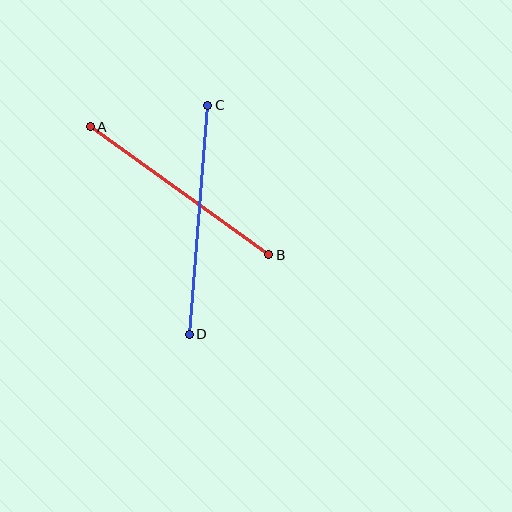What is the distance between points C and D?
The distance is approximately 230 pixels.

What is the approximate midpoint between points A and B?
The midpoint is at approximately (180, 191) pixels.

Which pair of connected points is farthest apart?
Points C and D are farthest apart.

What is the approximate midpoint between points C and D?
The midpoint is at approximately (198, 220) pixels.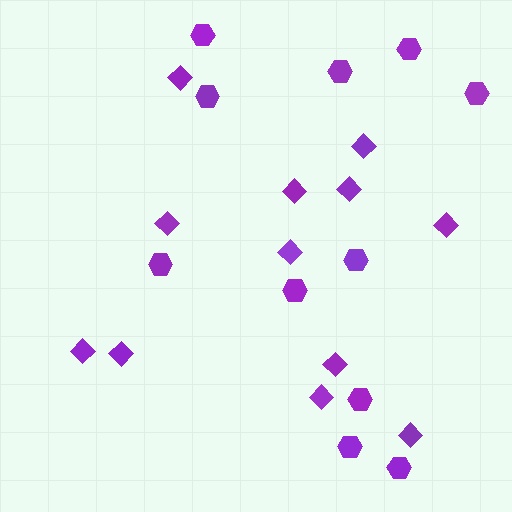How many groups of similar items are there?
There are 2 groups: one group of hexagons (11) and one group of diamonds (12).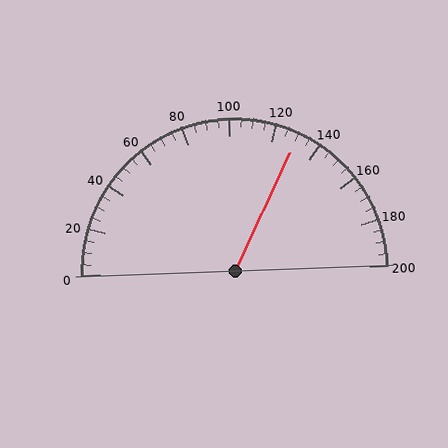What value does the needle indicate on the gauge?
The needle indicates approximately 130.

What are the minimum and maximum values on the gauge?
The gauge ranges from 0 to 200.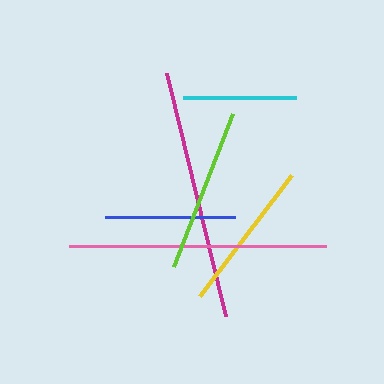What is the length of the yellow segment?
The yellow segment is approximately 152 pixels long.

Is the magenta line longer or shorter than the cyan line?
The magenta line is longer than the cyan line.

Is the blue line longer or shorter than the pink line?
The pink line is longer than the blue line.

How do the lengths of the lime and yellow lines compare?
The lime and yellow lines are approximately the same length.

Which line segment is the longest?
The pink line is the longest at approximately 257 pixels.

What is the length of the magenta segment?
The magenta segment is approximately 250 pixels long.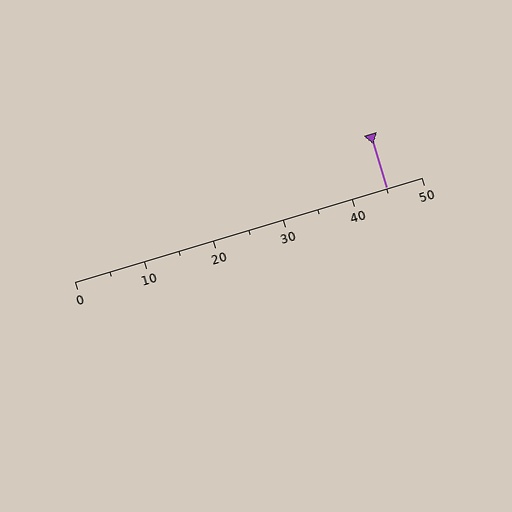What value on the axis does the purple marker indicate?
The marker indicates approximately 45.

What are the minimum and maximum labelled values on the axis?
The axis runs from 0 to 50.